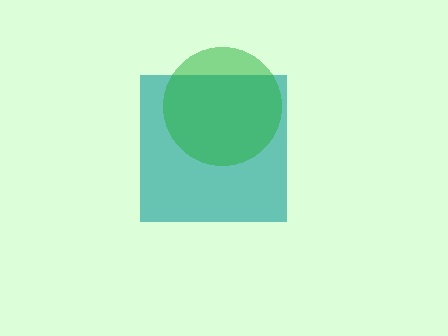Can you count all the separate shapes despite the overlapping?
Yes, there are 2 separate shapes.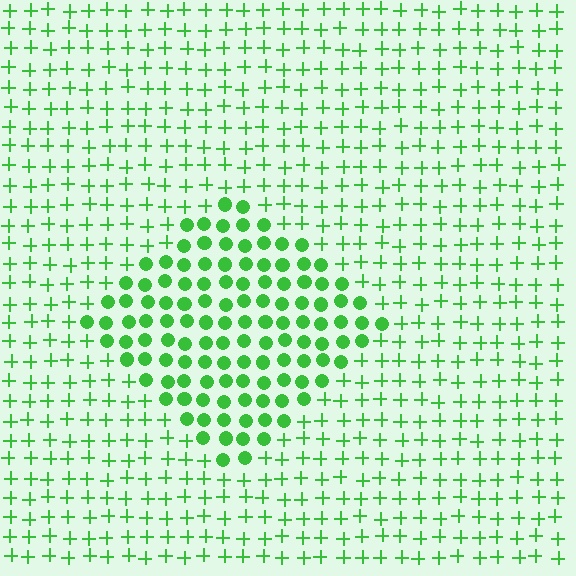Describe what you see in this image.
The image is filled with small green elements arranged in a uniform grid. A diamond-shaped region contains circles, while the surrounding area contains plus signs. The boundary is defined purely by the change in element shape.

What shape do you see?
I see a diamond.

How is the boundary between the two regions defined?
The boundary is defined by a change in element shape: circles inside vs. plus signs outside. All elements share the same color and spacing.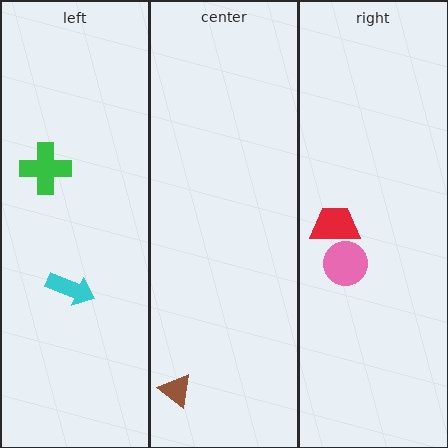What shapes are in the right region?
The red trapezoid, the pink circle.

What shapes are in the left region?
The cyan arrow, the green cross.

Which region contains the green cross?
The left region.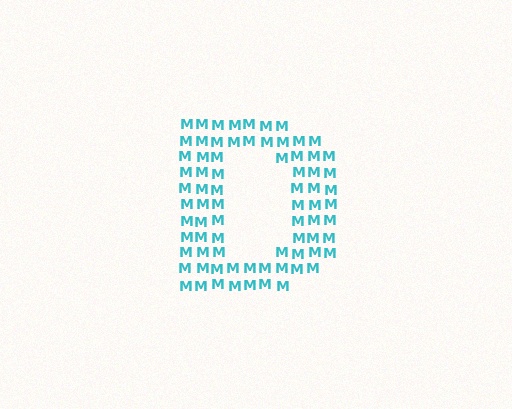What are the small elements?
The small elements are letter M's.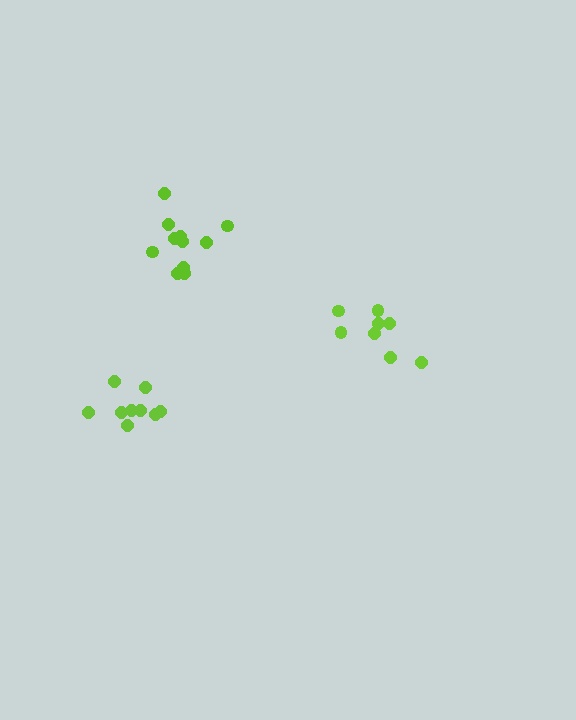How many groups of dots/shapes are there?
There are 3 groups.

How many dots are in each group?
Group 1: 9 dots, Group 2: 8 dots, Group 3: 11 dots (28 total).